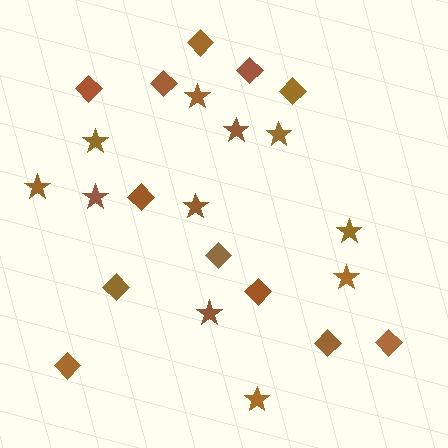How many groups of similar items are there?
There are 2 groups: one group of diamonds (12) and one group of stars (11).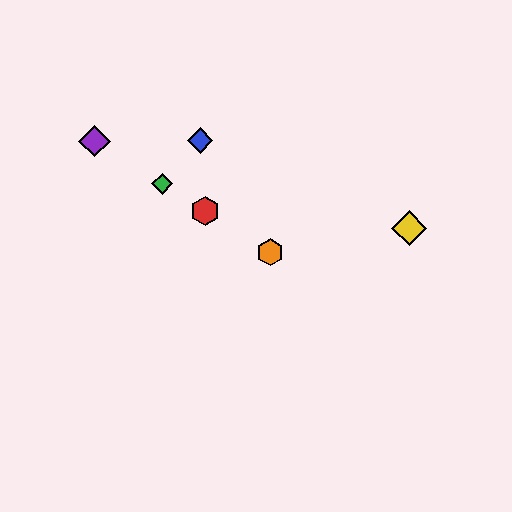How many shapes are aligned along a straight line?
4 shapes (the red hexagon, the green diamond, the purple diamond, the orange hexagon) are aligned along a straight line.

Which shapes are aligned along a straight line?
The red hexagon, the green diamond, the purple diamond, the orange hexagon are aligned along a straight line.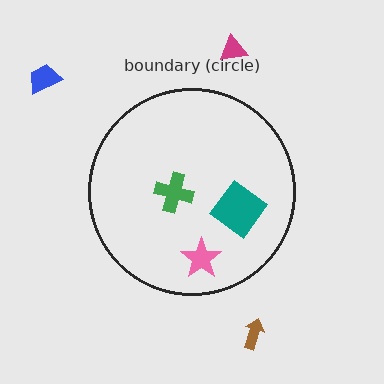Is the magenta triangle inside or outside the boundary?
Outside.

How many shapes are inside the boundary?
3 inside, 3 outside.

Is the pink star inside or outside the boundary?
Inside.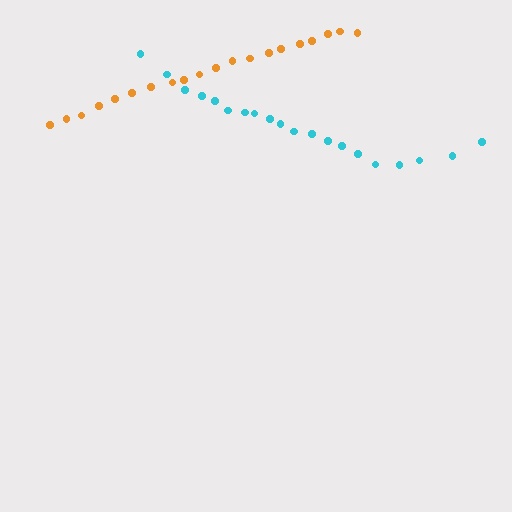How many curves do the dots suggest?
There are 2 distinct paths.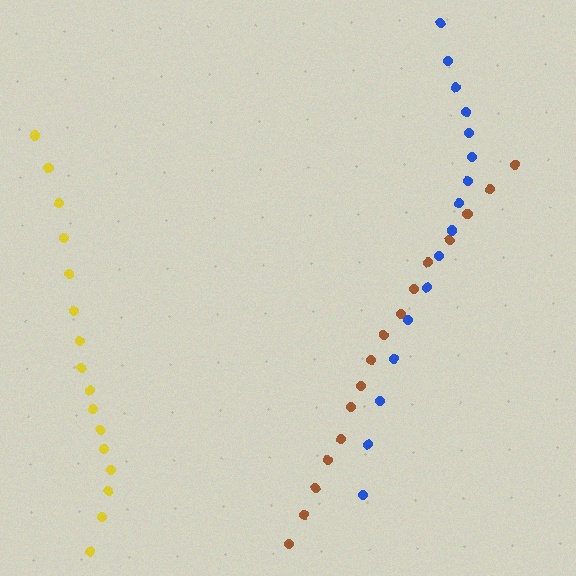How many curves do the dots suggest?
There are 3 distinct paths.